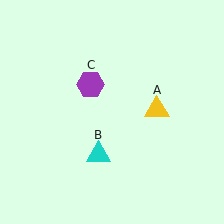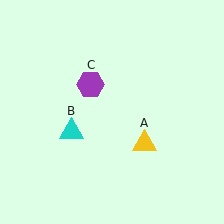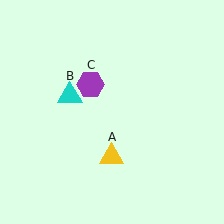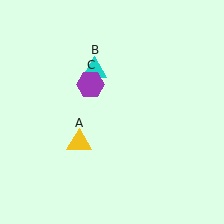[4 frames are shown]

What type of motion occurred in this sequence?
The yellow triangle (object A), cyan triangle (object B) rotated clockwise around the center of the scene.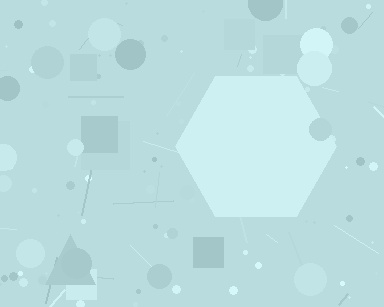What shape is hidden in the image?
A hexagon is hidden in the image.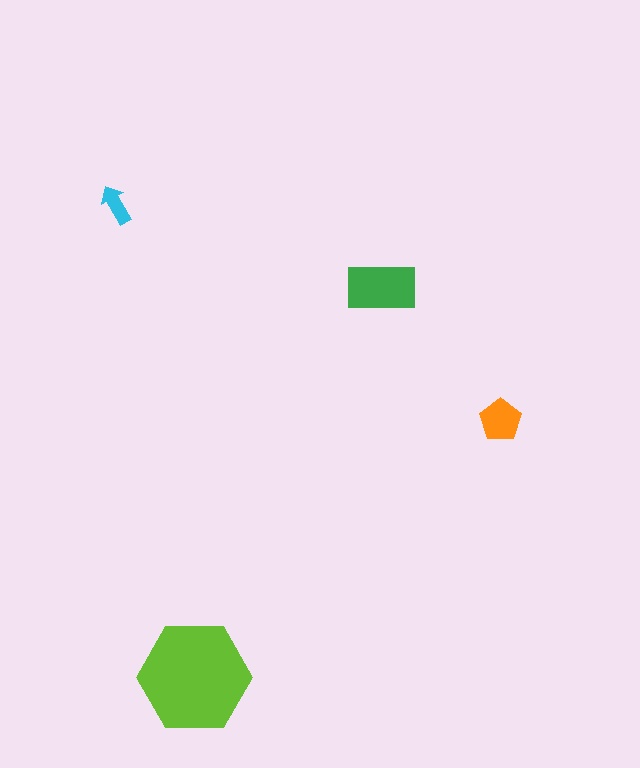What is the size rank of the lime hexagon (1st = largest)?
1st.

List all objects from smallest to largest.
The cyan arrow, the orange pentagon, the green rectangle, the lime hexagon.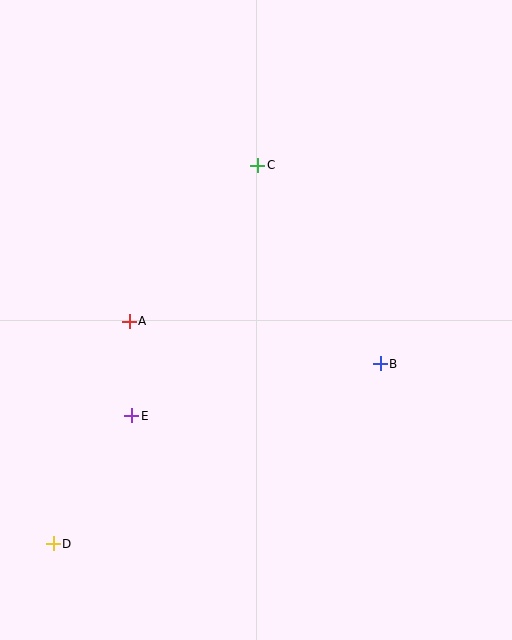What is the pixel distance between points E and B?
The distance between E and B is 254 pixels.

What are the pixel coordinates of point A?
Point A is at (129, 321).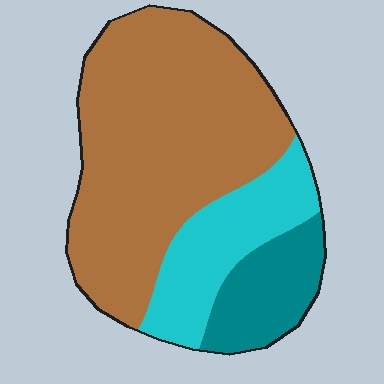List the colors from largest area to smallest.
From largest to smallest: brown, cyan, teal.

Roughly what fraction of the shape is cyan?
Cyan takes up less than a quarter of the shape.